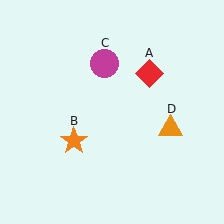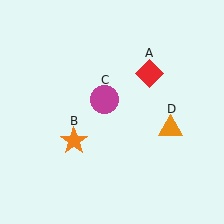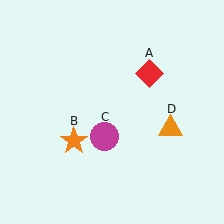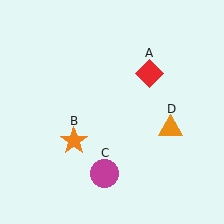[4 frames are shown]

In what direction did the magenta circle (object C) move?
The magenta circle (object C) moved down.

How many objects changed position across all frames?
1 object changed position: magenta circle (object C).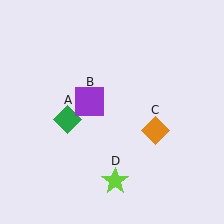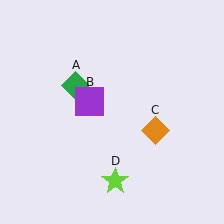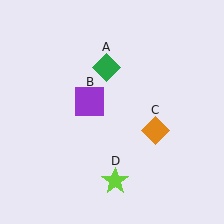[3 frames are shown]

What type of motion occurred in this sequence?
The green diamond (object A) rotated clockwise around the center of the scene.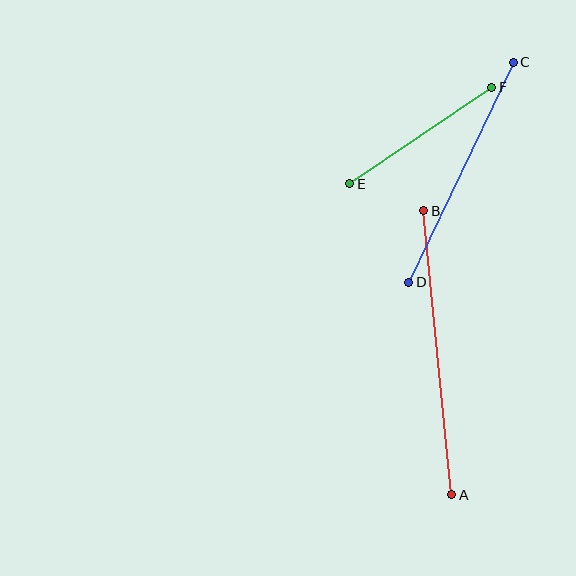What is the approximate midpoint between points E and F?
The midpoint is at approximately (421, 135) pixels.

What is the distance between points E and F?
The distance is approximately 172 pixels.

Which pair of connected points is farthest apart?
Points A and B are farthest apart.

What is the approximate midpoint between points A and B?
The midpoint is at approximately (438, 353) pixels.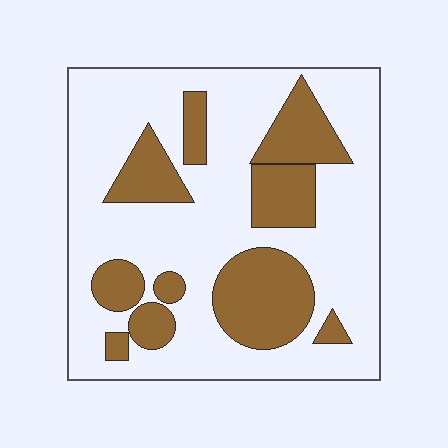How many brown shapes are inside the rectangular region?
10.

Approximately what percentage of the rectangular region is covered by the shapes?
Approximately 30%.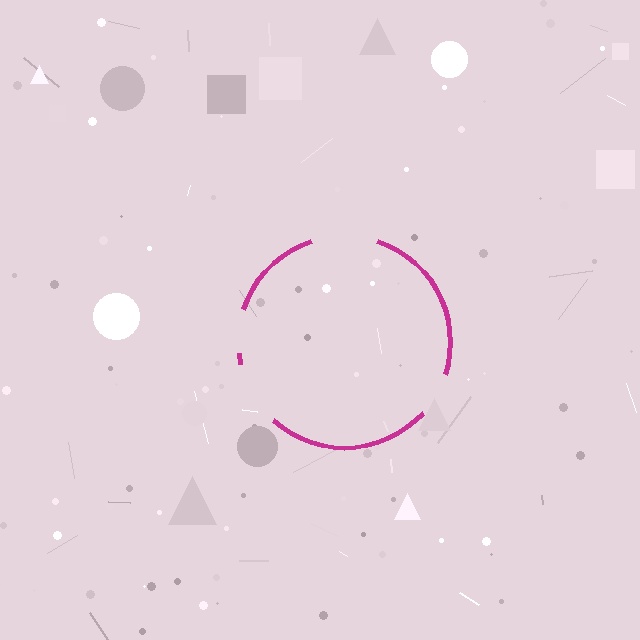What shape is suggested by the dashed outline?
The dashed outline suggests a circle.